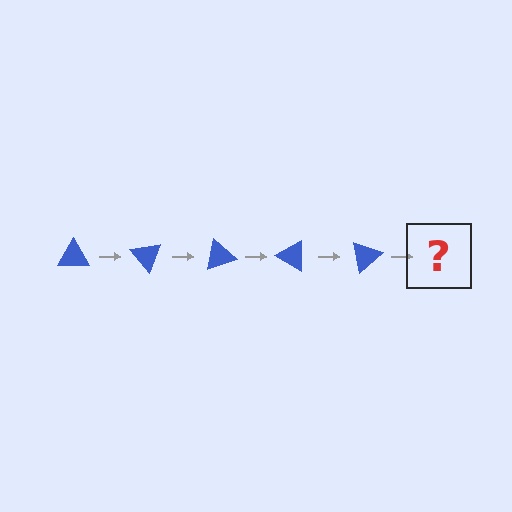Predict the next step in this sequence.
The next step is a blue triangle rotated 250 degrees.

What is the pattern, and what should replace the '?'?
The pattern is that the triangle rotates 50 degrees each step. The '?' should be a blue triangle rotated 250 degrees.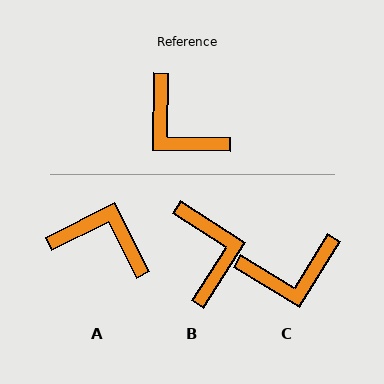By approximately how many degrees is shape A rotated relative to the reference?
Approximately 152 degrees clockwise.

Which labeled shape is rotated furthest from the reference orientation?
A, about 152 degrees away.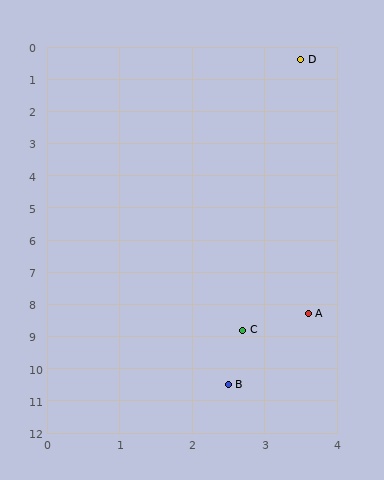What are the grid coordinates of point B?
Point B is at approximately (2.5, 10.5).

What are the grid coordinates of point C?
Point C is at approximately (2.7, 8.8).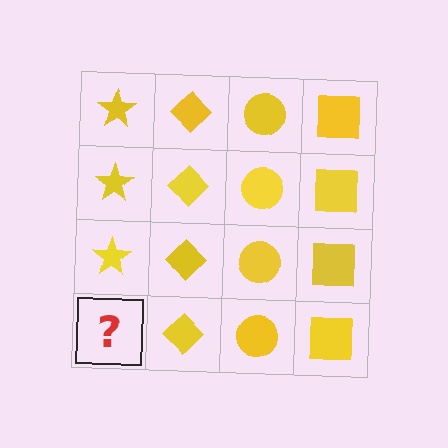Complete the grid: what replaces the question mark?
The question mark should be replaced with a yellow star.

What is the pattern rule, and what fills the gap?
The rule is that each column has a consistent shape. The gap should be filled with a yellow star.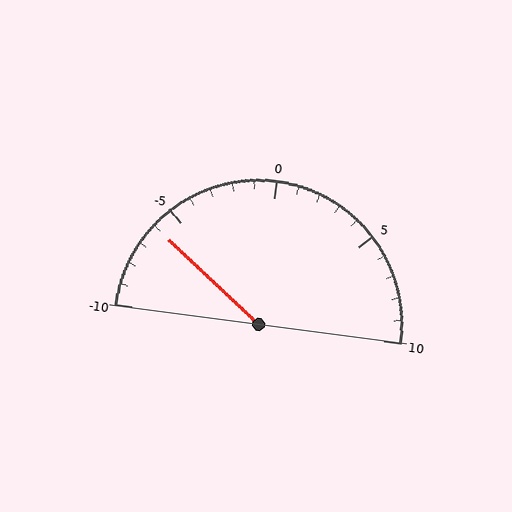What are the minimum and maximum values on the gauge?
The gauge ranges from -10 to 10.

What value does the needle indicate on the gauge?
The needle indicates approximately -6.